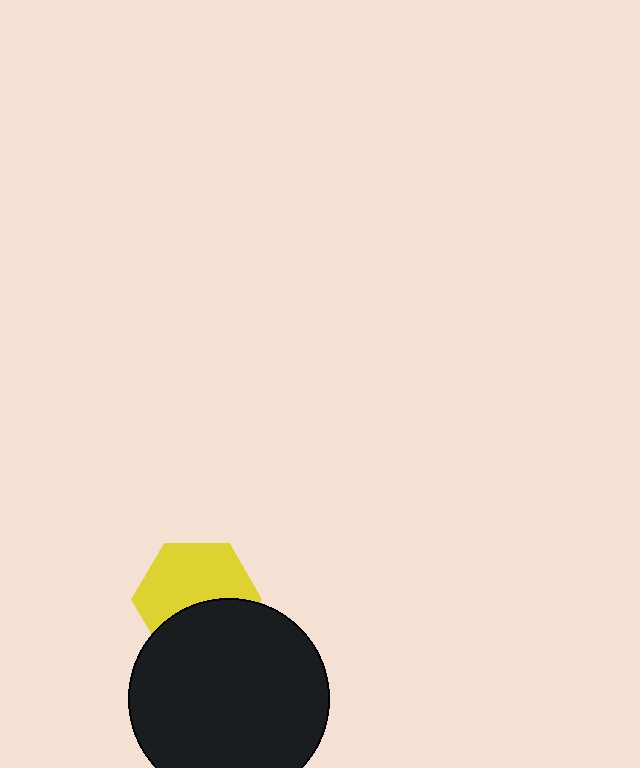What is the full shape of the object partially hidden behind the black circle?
The partially hidden object is a yellow hexagon.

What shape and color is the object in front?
The object in front is a black circle.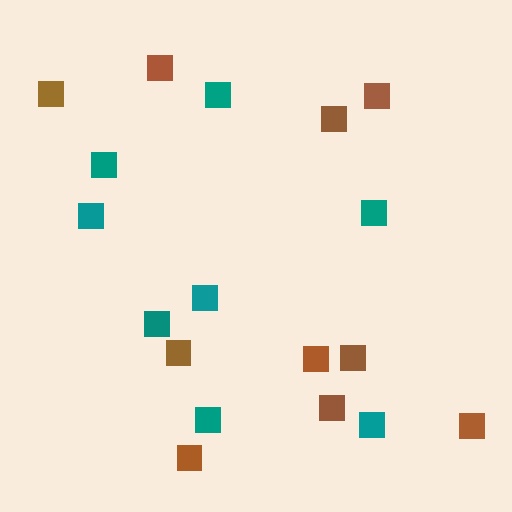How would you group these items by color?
There are 2 groups: one group of brown squares (10) and one group of teal squares (8).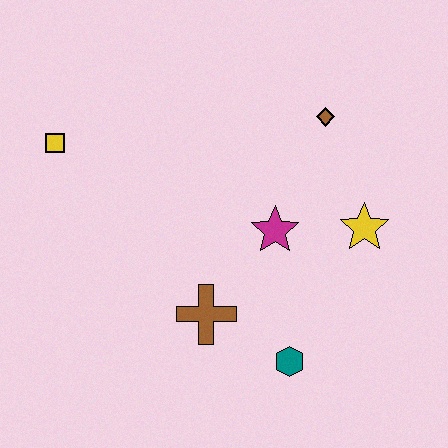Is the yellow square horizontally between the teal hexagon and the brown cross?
No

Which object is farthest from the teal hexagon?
The yellow square is farthest from the teal hexagon.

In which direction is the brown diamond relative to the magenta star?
The brown diamond is above the magenta star.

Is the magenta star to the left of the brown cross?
No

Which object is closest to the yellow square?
The brown cross is closest to the yellow square.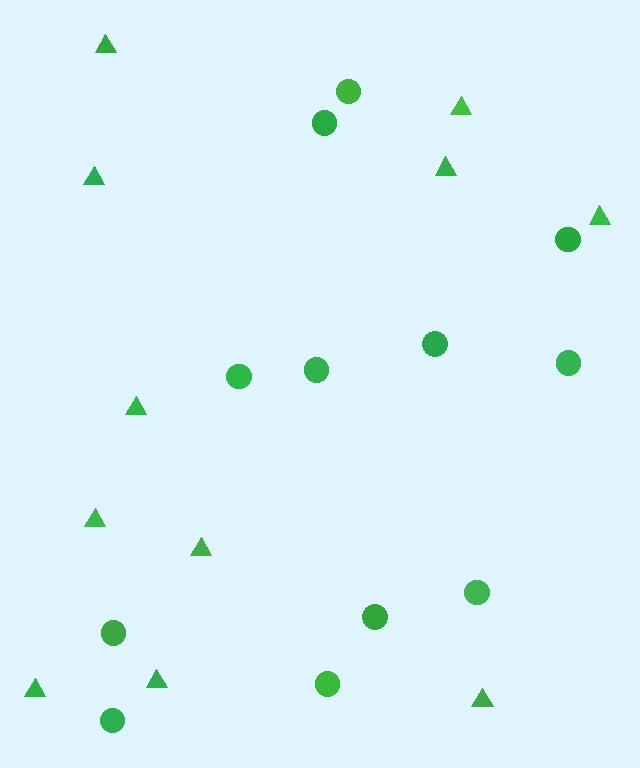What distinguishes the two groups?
There are 2 groups: one group of circles (12) and one group of triangles (11).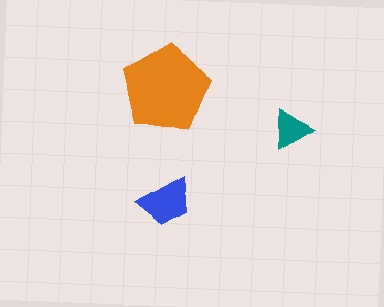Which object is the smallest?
The teal triangle.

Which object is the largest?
The orange pentagon.